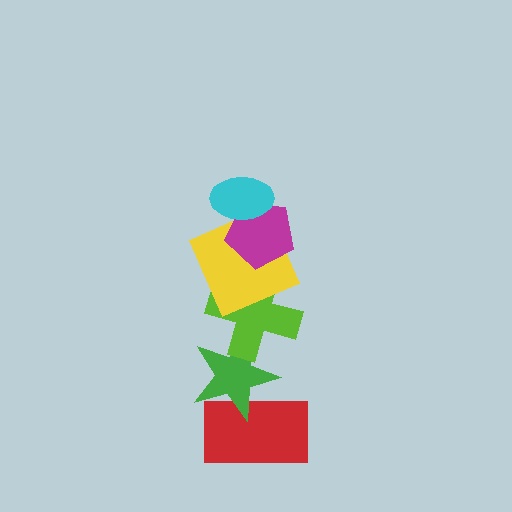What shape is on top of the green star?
The lime cross is on top of the green star.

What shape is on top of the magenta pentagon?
The cyan ellipse is on top of the magenta pentagon.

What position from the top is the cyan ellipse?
The cyan ellipse is 1st from the top.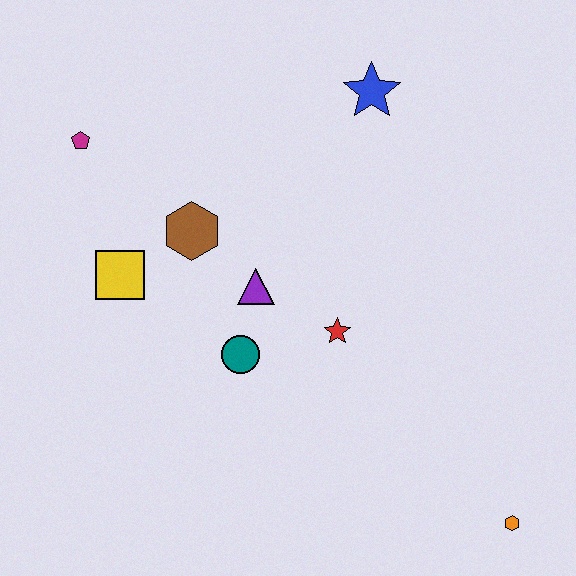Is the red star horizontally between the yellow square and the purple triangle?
No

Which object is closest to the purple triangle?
The teal circle is closest to the purple triangle.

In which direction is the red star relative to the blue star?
The red star is below the blue star.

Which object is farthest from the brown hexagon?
The orange hexagon is farthest from the brown hexagon.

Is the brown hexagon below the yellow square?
No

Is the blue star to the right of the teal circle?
Yes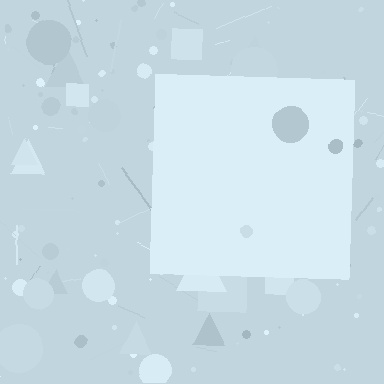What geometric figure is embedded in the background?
A square is embedded in the background.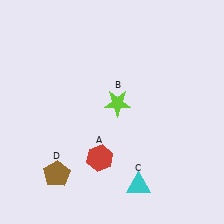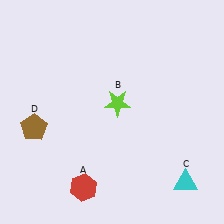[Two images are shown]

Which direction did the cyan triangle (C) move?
The cyan triangle (C) moved right.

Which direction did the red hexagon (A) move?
The red hexagon (A) moved down.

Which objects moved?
The objects that moved are: the red hexagon (A), the cyan triangle (C), the brown pentagon (D).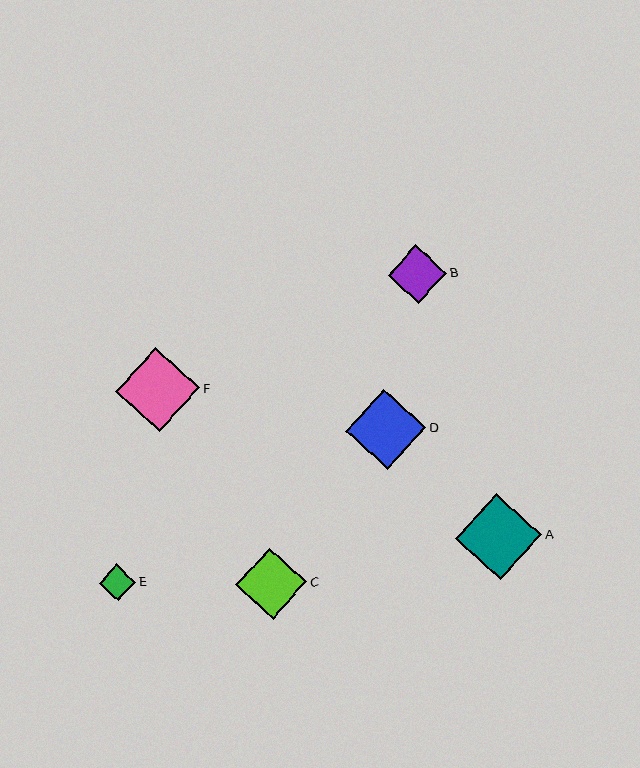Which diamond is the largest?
Diamond A is the largest with a size of approximately 86 pixels.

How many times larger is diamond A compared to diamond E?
Diamond A is approximately 2.4 times the size of diamond E.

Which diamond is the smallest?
Diamond E is the smallest with a size of approximately 36 pixels.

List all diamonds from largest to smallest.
From largest to smallest: A, F, D, C, B, E.